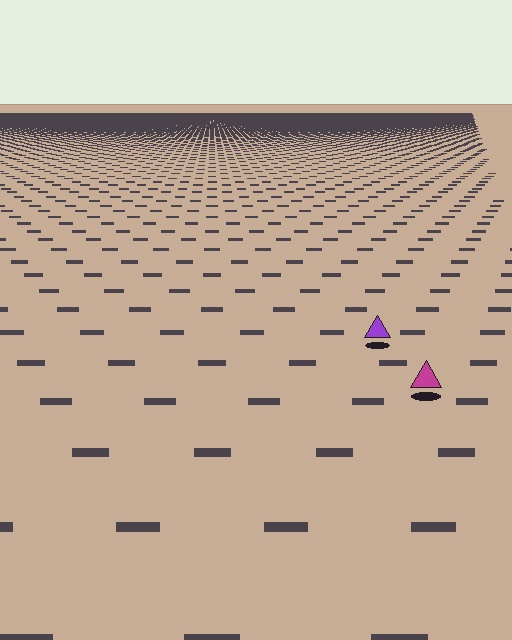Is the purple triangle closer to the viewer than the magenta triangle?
No. The magenta triangle is closer — you can tell from the texture gradient: the ground texture is coarser near it.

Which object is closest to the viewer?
The magenta triangle is closest. The texture marks near it are larger and more spread out.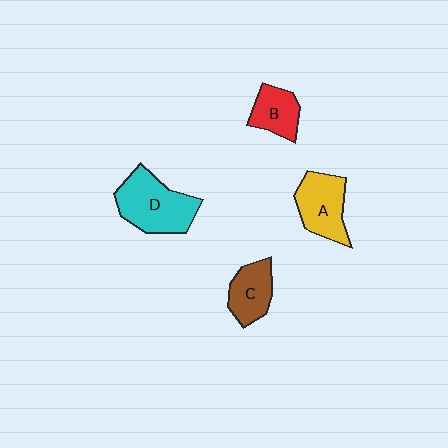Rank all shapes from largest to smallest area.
From largest to smallest: D (cyan), A (yellow), C (brown), B (red).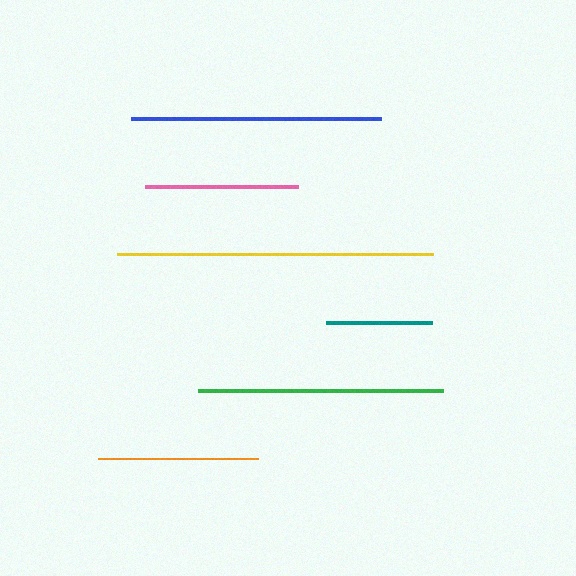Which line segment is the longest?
The yellow line is the longest at approximately 315 pixels.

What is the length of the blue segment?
The blue segment is approximately 250 pixels long.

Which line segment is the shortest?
The teal line is the shortest at approximately 106 pixels.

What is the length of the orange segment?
The orange segment is approximately 159 pixels long.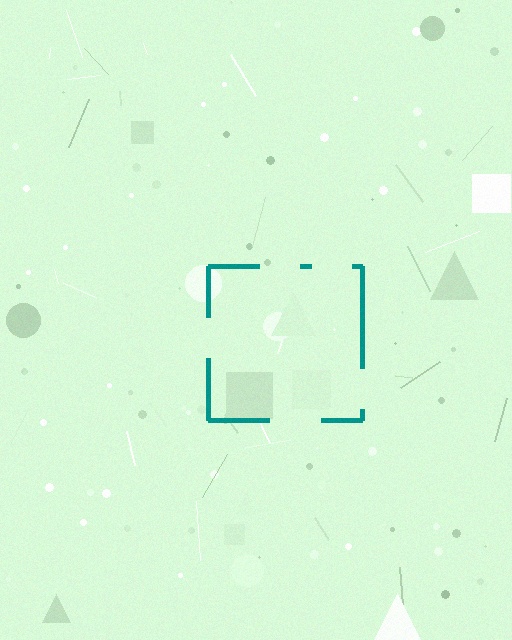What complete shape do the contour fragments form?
The contour fragments form a square.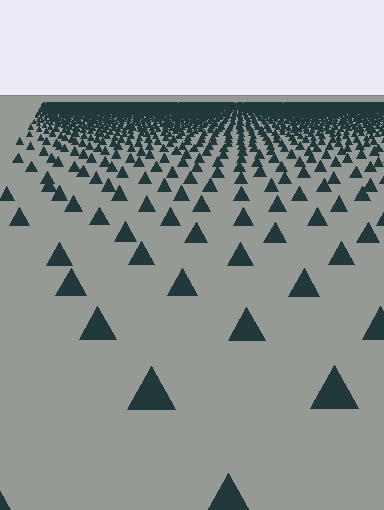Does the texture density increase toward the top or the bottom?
Density increases toward the top.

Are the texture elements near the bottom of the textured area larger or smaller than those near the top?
Larger. Near the bottom, elements are closer to the viewer and appear at a bigger on-screen size.